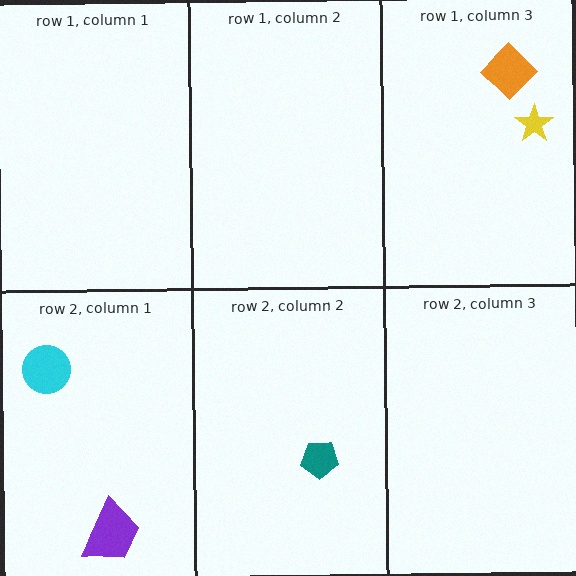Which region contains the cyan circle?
The row 2, column 1 region.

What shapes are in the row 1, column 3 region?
The yellow star, the orange diamond.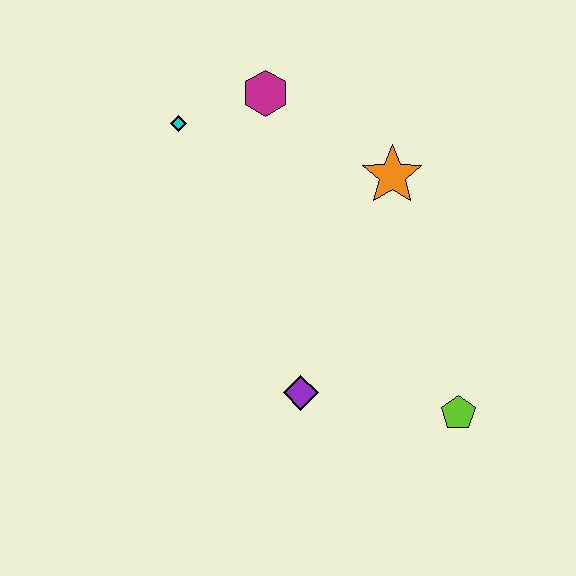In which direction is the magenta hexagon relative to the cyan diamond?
The magenta hexagon is to the right of the cyan diamond.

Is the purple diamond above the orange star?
No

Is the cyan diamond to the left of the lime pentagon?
Yes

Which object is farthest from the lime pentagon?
The cyan diamond is farthest from the lime pentagon.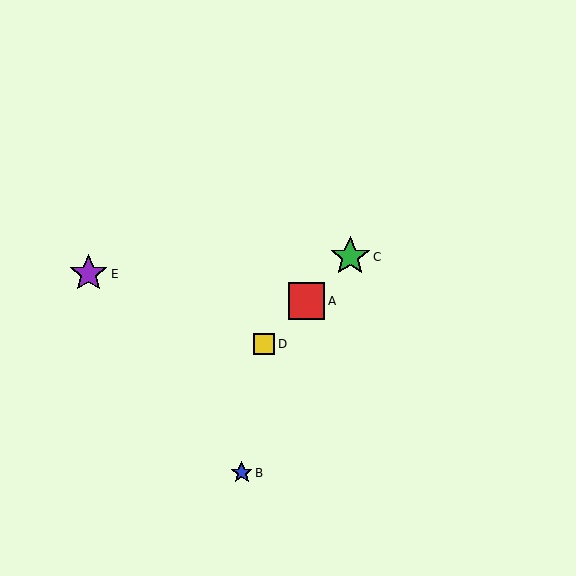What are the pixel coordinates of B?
Object B is at (242, 473).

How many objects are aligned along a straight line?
3 objects (A, C, D) are aligned along a straight line.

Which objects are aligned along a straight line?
Objects A, C, D are aligned along a straight line.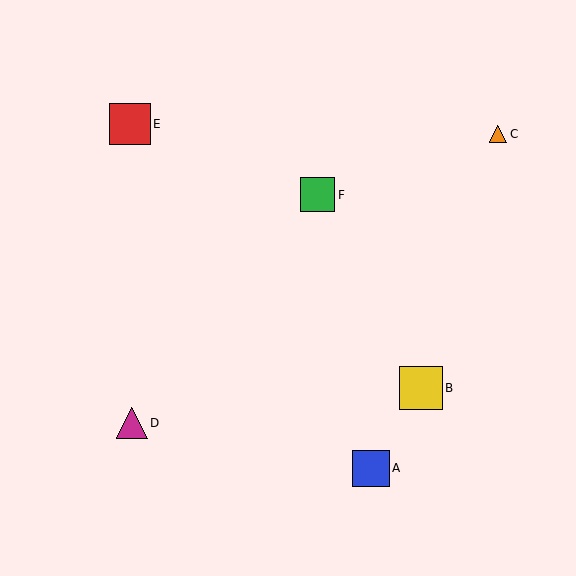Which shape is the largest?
The yellow square (labeled B) is the largest.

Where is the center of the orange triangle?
The center of the orange triangle is at (498, 134).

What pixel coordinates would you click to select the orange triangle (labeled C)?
Click at (498, 134) to select the orange triangle C.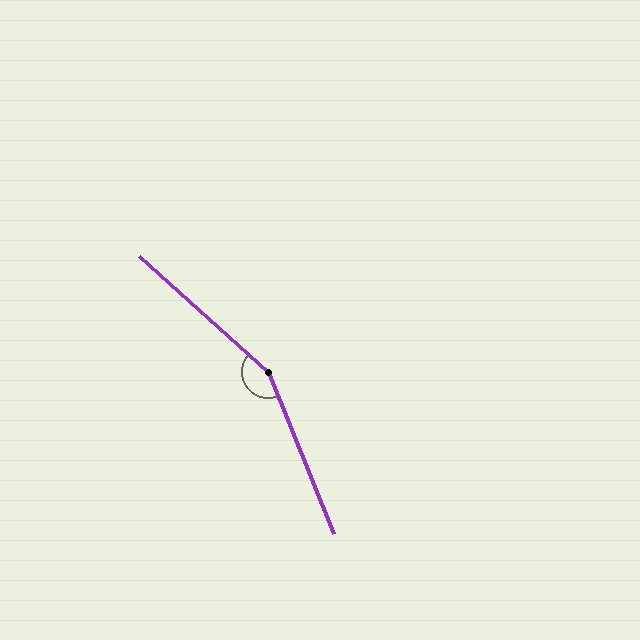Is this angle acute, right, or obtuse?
It is obtuse.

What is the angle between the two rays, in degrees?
Approximately 154 degrees.